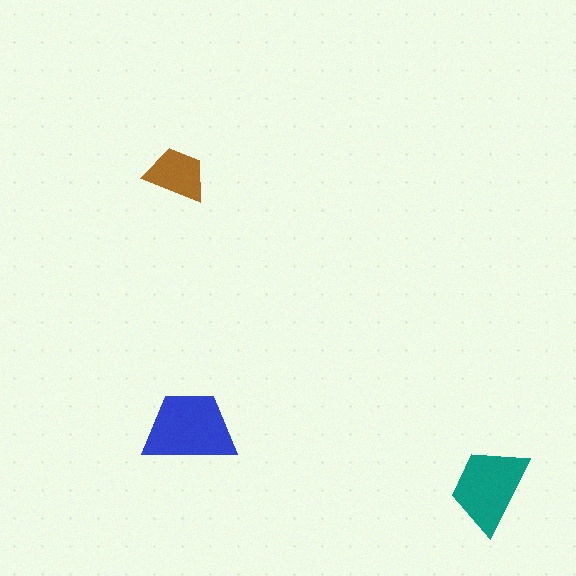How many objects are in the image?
There are 3 objects in the image.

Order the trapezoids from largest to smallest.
the blue one, the teal one, the brown one.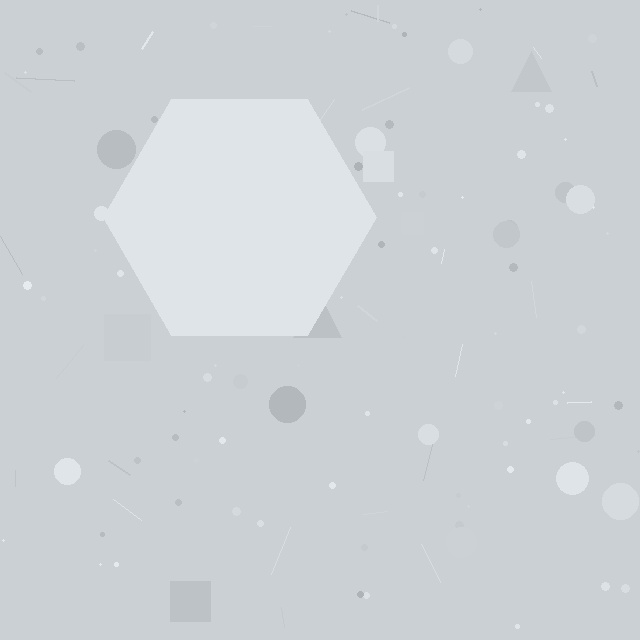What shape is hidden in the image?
A hexagon is hidden in the image.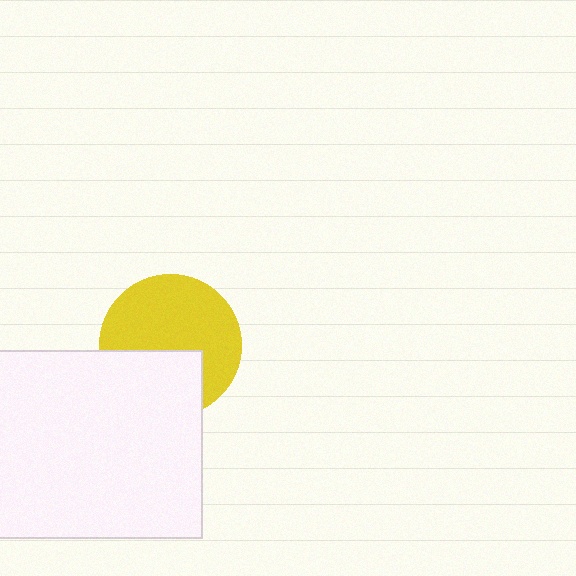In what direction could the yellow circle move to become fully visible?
The yellow circle could move up. That would shift it out from behind the white rectangle entirely.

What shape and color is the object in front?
The object in front is a white rectangle.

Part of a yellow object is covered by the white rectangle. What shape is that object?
It is a circle.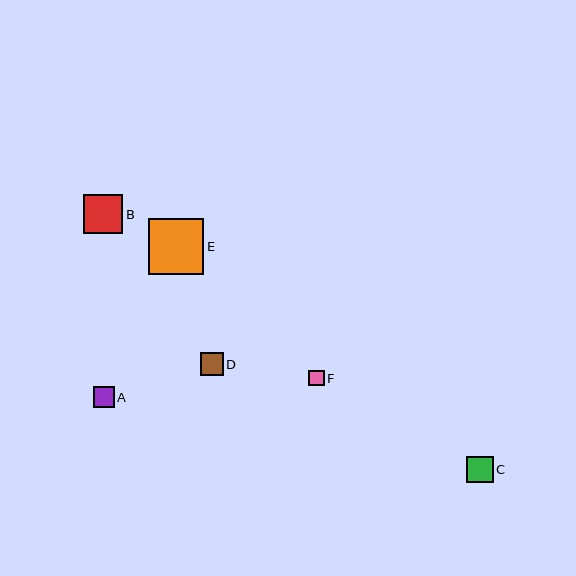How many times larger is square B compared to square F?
Square B is approximately 2.5 times the size of square F.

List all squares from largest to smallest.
From largest to smallest: E, B, C, D, A, F.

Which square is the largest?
Square E is the largest with a size of approximately 55 pixels.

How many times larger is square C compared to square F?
Square C is approximately 1.7 times the size of square F.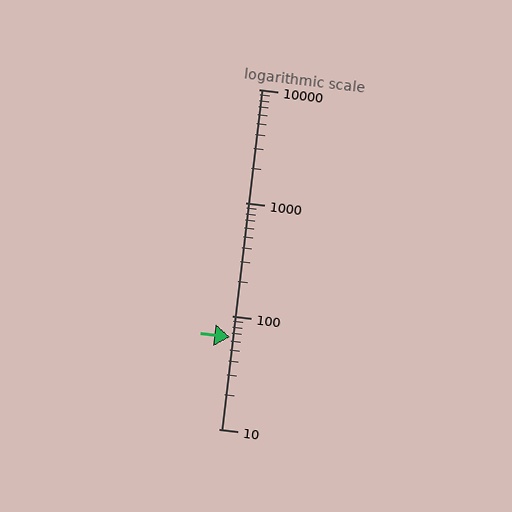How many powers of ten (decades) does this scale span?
The scale spans 3 decades, from 10 to 10000.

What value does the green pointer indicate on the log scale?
The pointer indicates approximately 65.